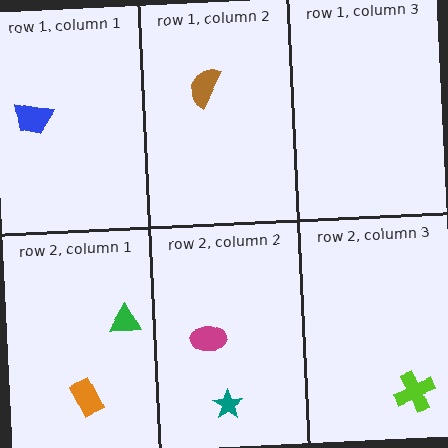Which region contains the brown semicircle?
The row 1, column 2 region.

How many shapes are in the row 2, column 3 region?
1.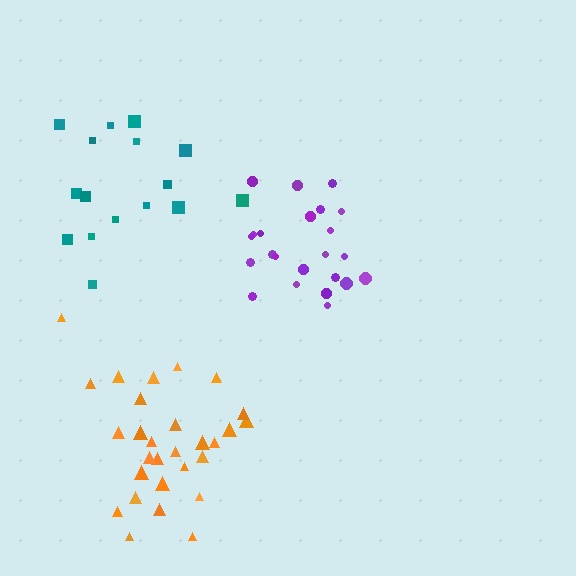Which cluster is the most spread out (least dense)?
Orange.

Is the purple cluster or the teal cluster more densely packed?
Purple.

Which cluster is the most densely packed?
Purple.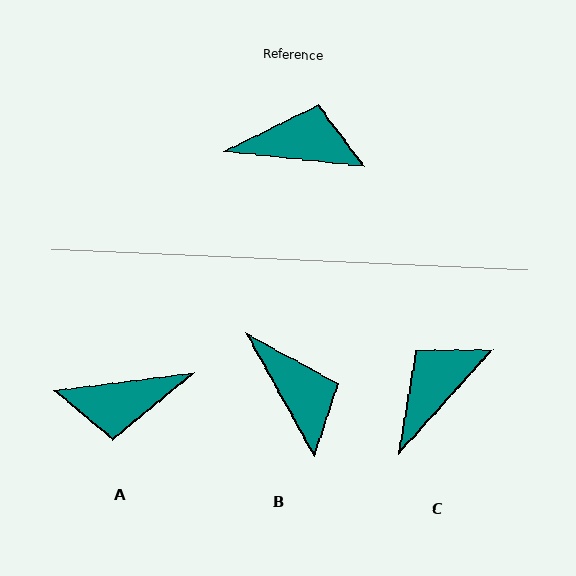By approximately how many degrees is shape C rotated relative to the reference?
Approximately 54 degrees counter-clockwise.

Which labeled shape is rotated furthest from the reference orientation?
A, about 167 degrees away.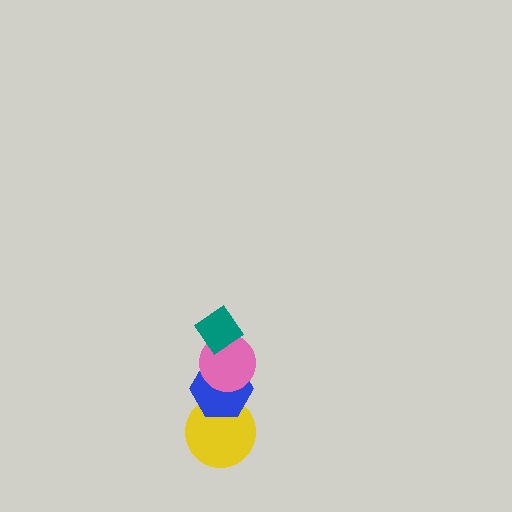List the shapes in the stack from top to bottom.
From top to bottom: the teal diamond, the pink circle, the blue hexagon, the yellow circle.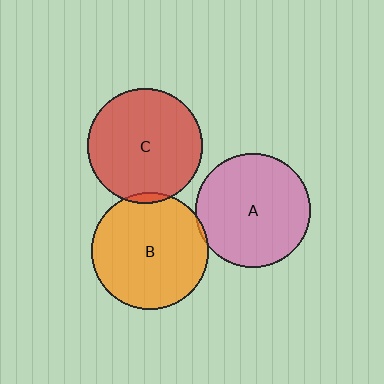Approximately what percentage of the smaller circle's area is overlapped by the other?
Approximately 5%.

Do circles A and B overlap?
Yes.